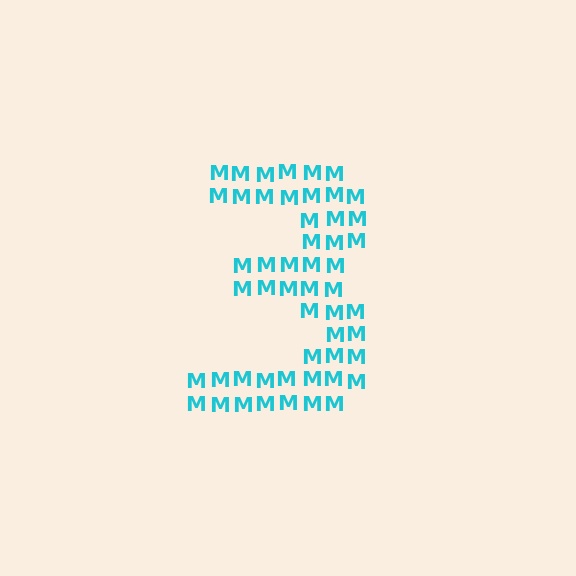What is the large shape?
The large shape is the digit 3.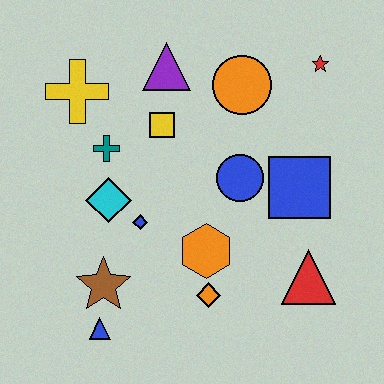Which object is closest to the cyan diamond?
The blue diamond is closest to the cyan diamond.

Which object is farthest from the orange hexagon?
The red star is farthest from the orange hexagon.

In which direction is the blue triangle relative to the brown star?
The blue triangle is below the brown star.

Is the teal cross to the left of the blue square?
Yes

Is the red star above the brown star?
Yes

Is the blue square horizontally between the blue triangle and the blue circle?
No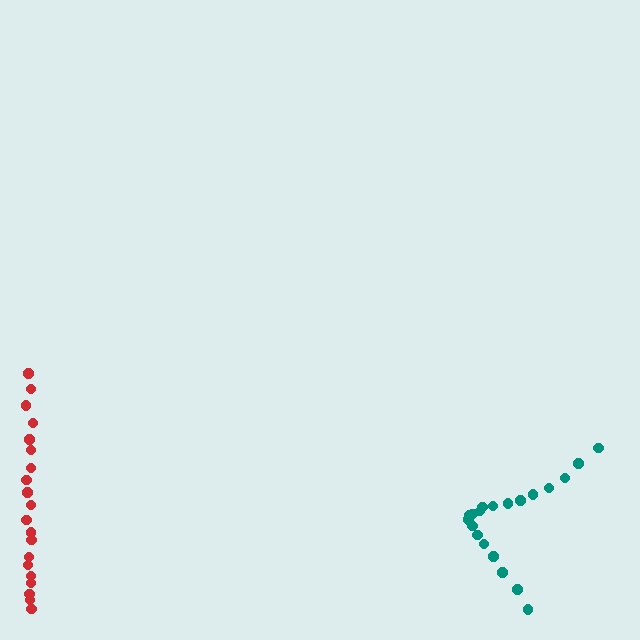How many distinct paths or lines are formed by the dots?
There are 2 distinct paths.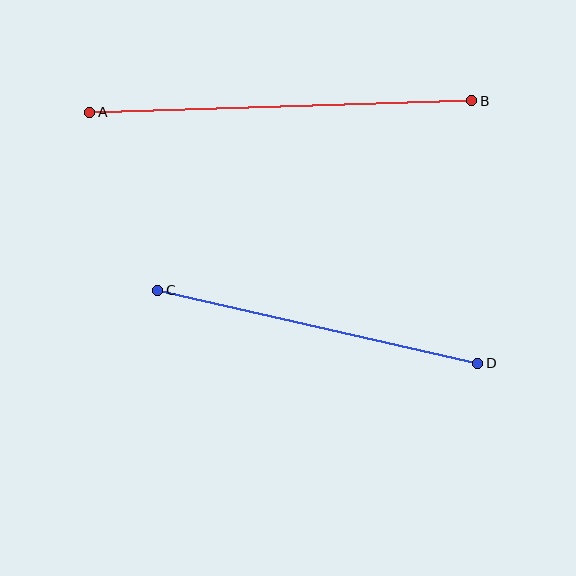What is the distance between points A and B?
The distance is approximately 382 pixels.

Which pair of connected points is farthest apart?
Points A and B are farthest apart.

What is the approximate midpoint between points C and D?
The midpoint is at approximately (318, 327) pixels.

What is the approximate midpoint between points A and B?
The midpoint is at approximately (281, 106) pixels.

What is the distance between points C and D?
The distance is approximately 328 pixels.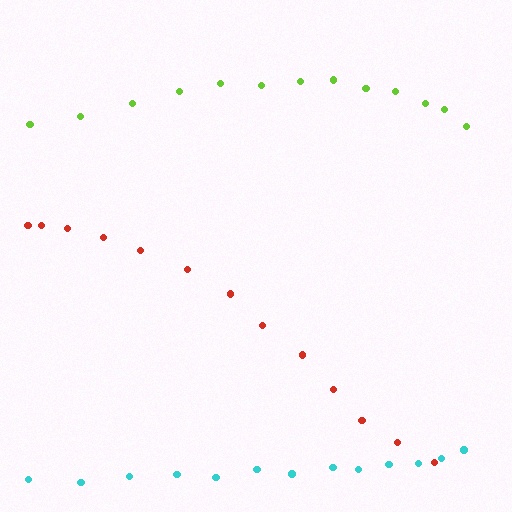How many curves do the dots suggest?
There are 3 distinct paths.